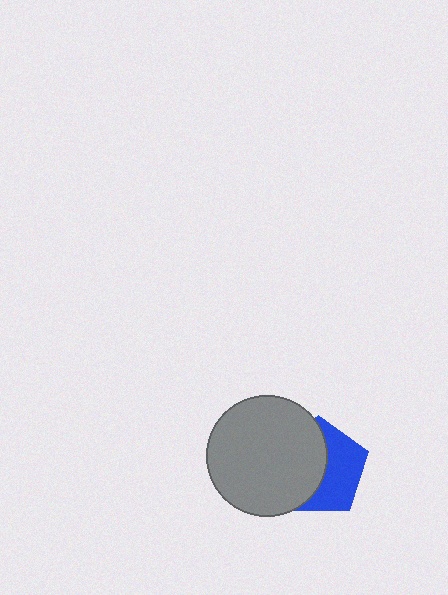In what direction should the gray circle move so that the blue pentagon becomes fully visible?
The gray circle should move left. That is the shortest direction to clear the overlap and leave the blue pentagon fully visible.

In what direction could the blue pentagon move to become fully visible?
The blue pentagon could move right. That would shift it out from behind the gray circle entirely.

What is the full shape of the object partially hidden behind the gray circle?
The partially hidden object is a blue pentagon.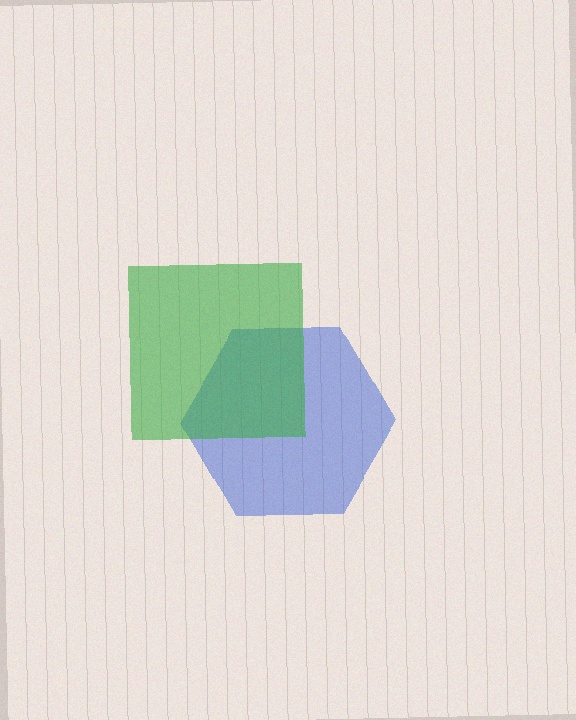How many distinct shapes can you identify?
There are 2 distinct shapes: a blue hexagon, a green square.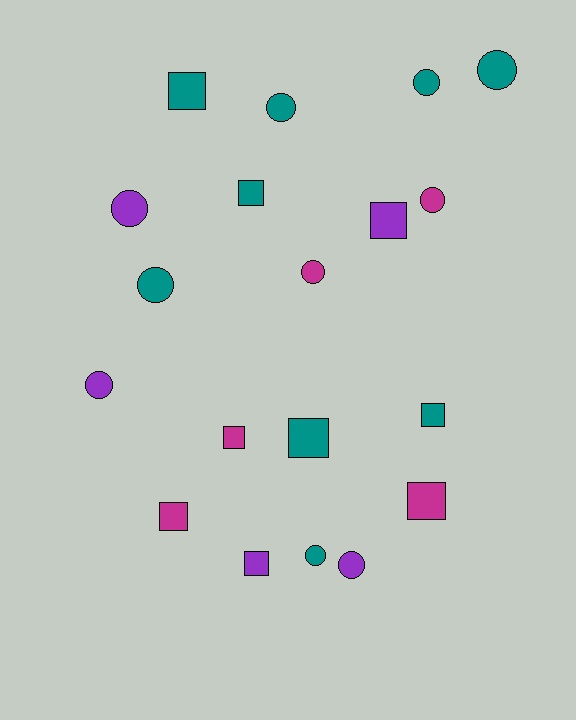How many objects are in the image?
There are 19 objects.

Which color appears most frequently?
Teal, with 9 objects.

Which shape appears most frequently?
Circle, with 10 objects.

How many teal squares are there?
There are 4 teal squares.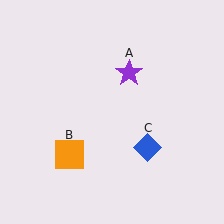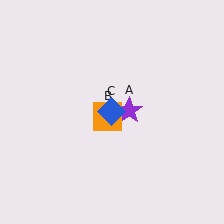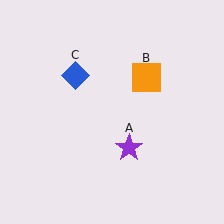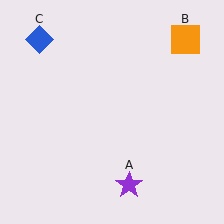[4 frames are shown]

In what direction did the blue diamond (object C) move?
The blue diamond (object C) moved up and to the left.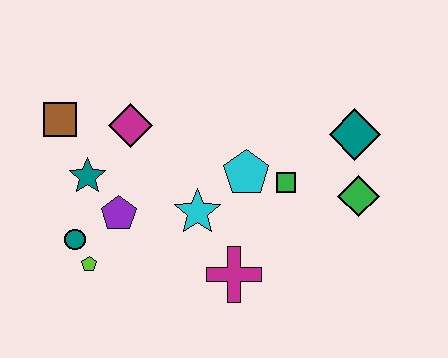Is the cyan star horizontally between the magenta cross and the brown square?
Yes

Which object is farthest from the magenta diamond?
The green diamond is farthest from the magenta diamond.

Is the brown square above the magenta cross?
Yes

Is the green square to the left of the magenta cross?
No